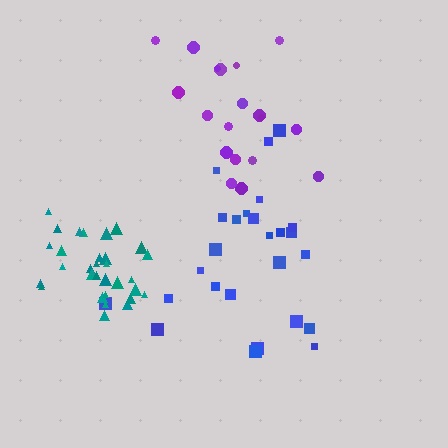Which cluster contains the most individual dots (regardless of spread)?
Teal (32).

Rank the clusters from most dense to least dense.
teal, purple, blue.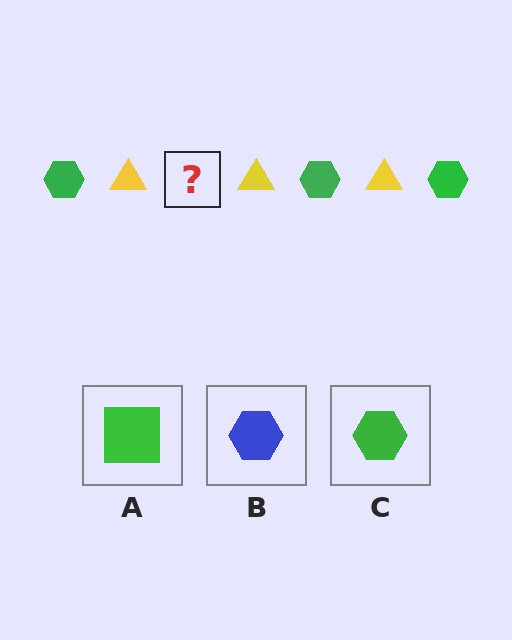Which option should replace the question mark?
Option C.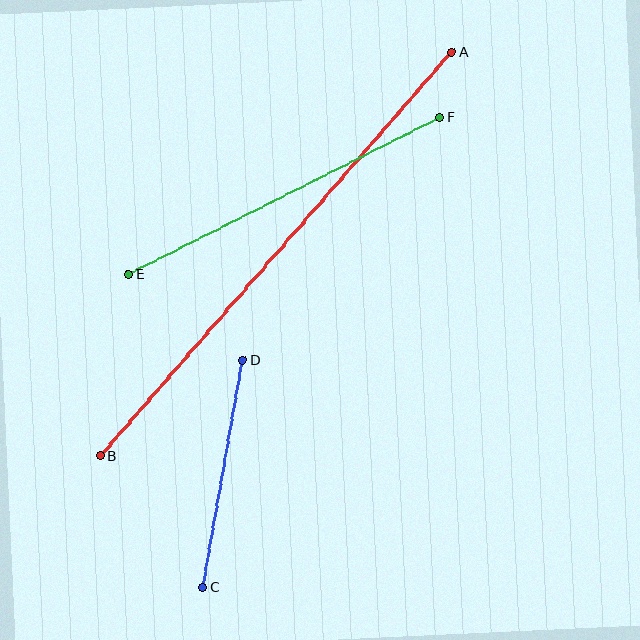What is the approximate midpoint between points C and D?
The midpoint is at approximately (223, 474) pixels.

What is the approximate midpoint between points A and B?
The midpoint is at approximately (276, 254) pixels.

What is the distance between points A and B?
The distance is approximately 535 pixels.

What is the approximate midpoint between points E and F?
The midpoint is at approximately (284, 196) pixels.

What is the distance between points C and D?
The distance is approximately 231 pixels.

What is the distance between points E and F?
The distance is approximately 348 pixels.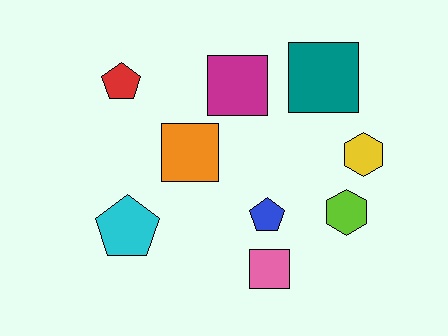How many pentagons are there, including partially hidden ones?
There are 3 pentagons.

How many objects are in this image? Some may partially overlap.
There are 9 objects.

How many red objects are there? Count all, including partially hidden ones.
There is 1 red object.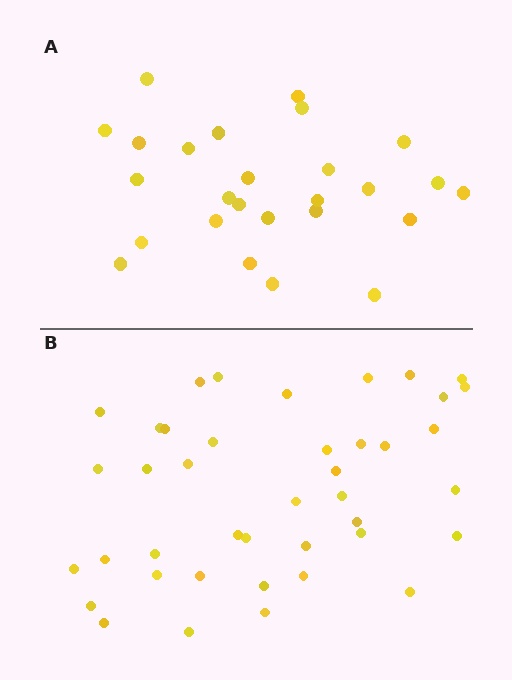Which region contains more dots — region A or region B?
Region B (the bottom region) has more dots.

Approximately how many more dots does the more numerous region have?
Region B has approximately 15 more dots than region A.